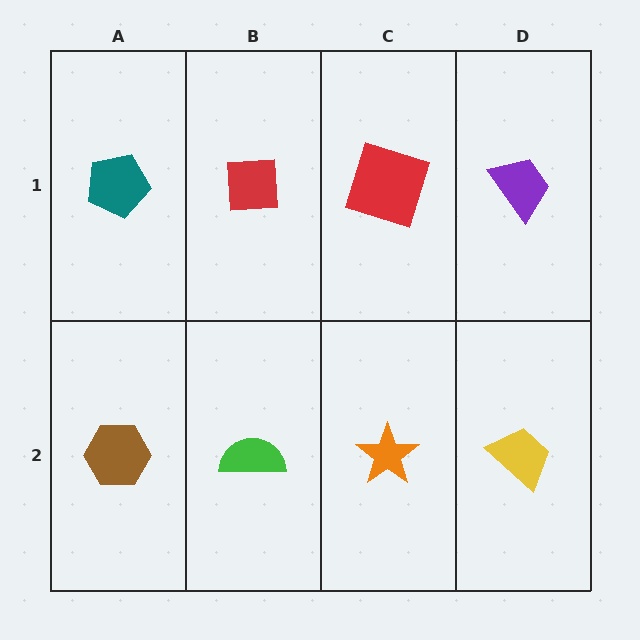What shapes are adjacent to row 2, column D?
A purple trapezoid (row 1, column D), an orange star (row 2, column C).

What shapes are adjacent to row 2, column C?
A red square (row 1, column C), a green semicircle (row 2, column B), a yellow trapezoid (row 2, column D).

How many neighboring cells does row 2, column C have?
3.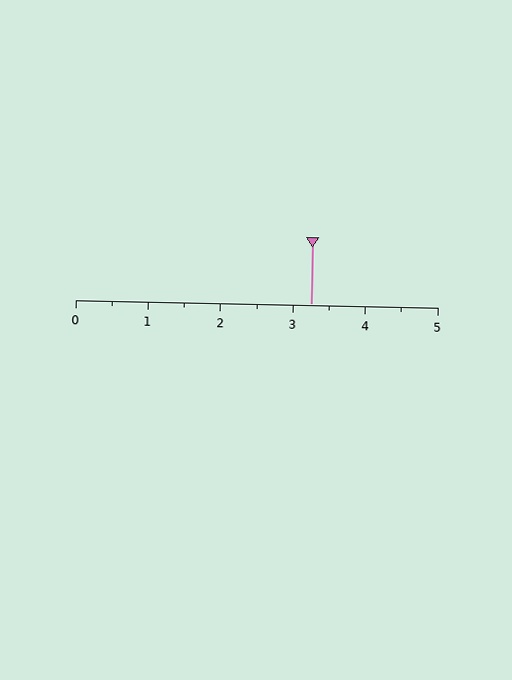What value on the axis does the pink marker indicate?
The marker indicates approximately 3.2.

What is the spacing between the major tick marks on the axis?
The major ticks are spaced 1 apart.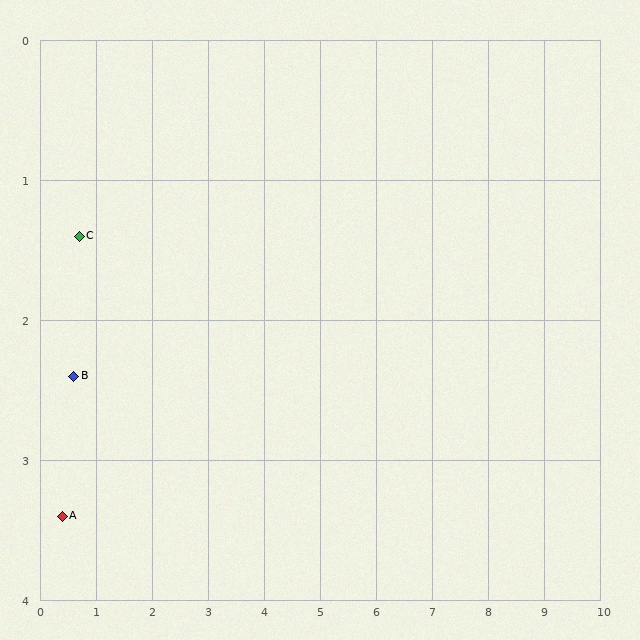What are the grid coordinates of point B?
Point B is at approximately (0.6, 2.4).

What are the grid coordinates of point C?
Point C is at approximately (0.7, 1.4).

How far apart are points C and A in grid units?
Points C and A are about 2.0 grid units apart.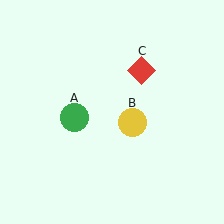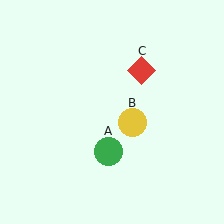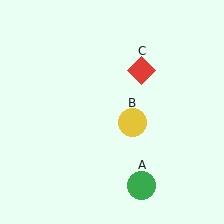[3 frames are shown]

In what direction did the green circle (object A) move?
The green circle (object A) moved down and to the right.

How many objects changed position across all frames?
1 object changed position: green circle (object A).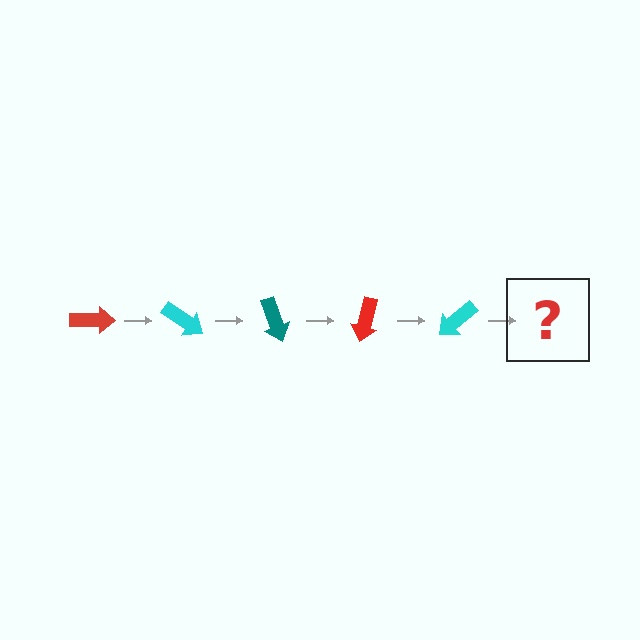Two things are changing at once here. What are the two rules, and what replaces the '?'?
The two rules are that it rotates 35 degrees each step and the color cycles through red, cyan, and teal. The '?' should be a teal arrow, rotated 175 degrees from the start.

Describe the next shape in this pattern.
It should be a teal arrow, rotated 175 degrees from the start.